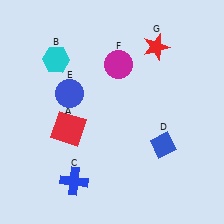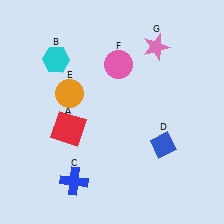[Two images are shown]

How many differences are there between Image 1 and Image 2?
There are 3 differences between the two images.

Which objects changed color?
E changed from blue to orange. F changed from magenta to pink. G changed from red to pink.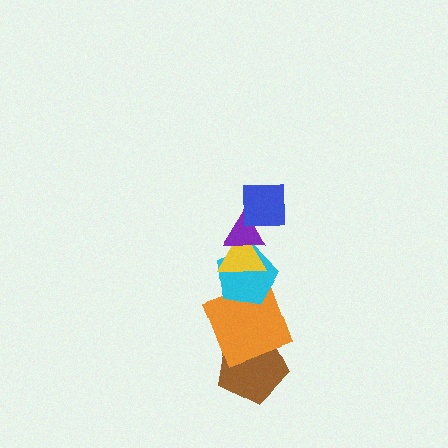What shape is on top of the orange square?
The cyan pentagon is on top of the orange square.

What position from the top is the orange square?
The orange square is 5th from the top.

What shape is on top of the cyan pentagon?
The yellow triangle is on top of the cyan pentagon.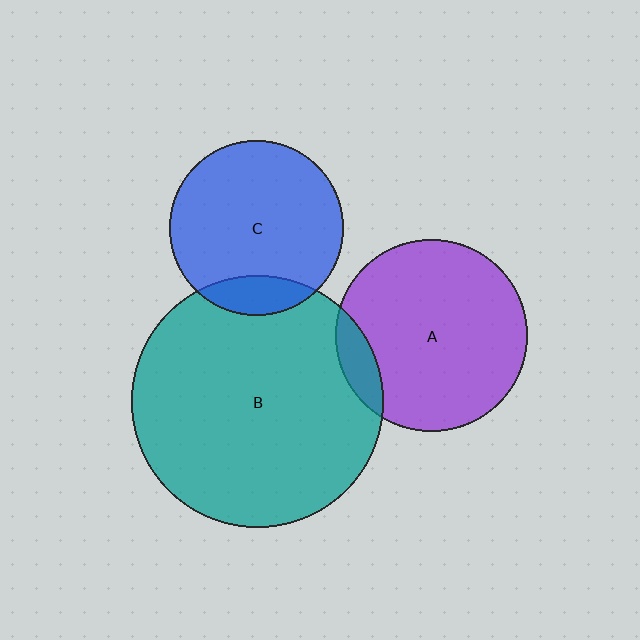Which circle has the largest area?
Circle B (teal).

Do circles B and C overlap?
Yes.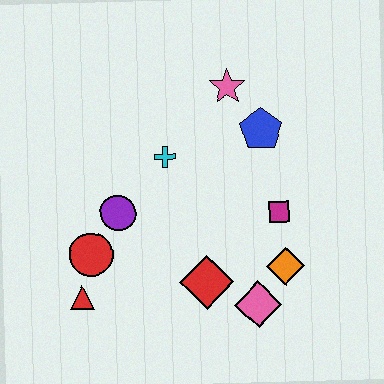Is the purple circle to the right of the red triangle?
Yes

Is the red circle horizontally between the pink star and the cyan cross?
No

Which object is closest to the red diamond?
The pink diamond is closest to the red diamond.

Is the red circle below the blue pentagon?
Yes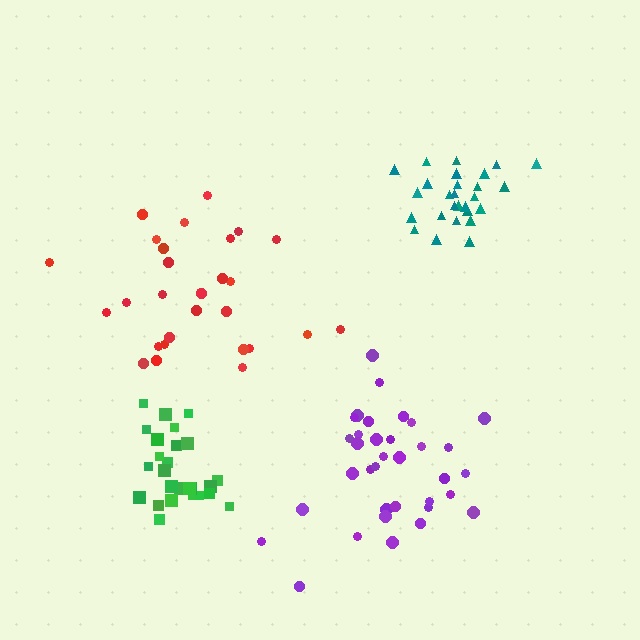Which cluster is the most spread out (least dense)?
Red.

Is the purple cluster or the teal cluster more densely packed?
Teal.